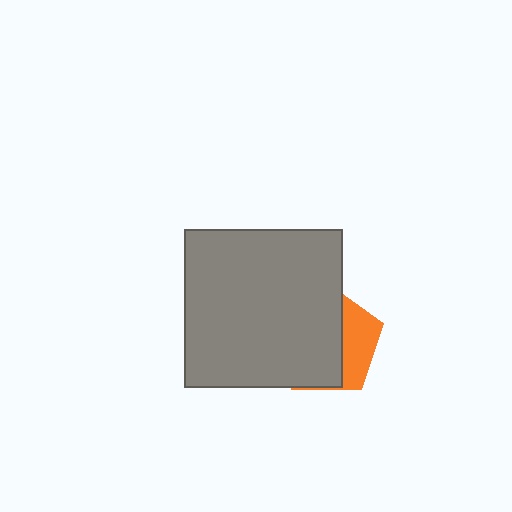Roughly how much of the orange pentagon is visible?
A small part of it is visible (roughly 31%).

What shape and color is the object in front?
The object in front is a gray square.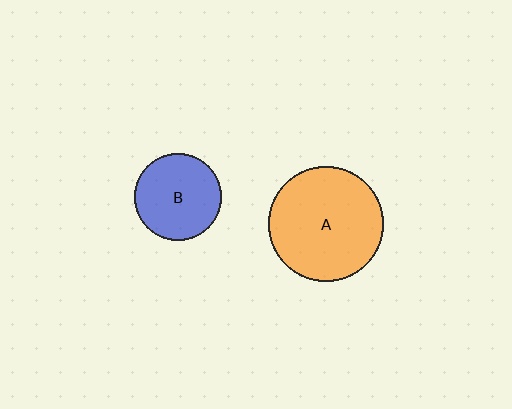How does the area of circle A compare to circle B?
Approximately 1.7 times.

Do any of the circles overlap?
No, none of the circles overlap.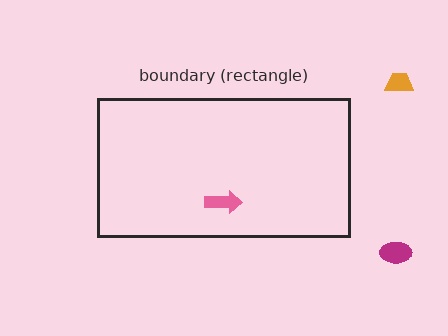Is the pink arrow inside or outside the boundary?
Inside.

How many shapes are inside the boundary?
1 inside, 2 outside.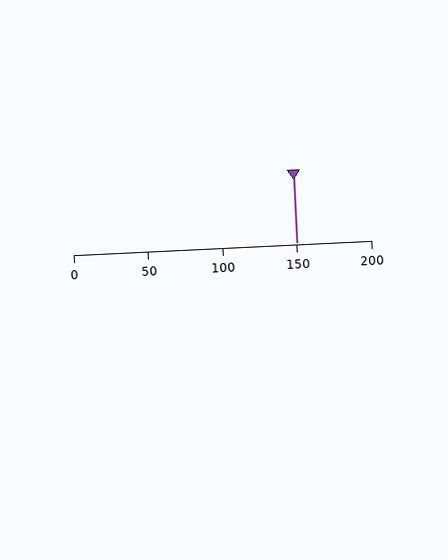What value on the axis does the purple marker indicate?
The marker indicates approximately 150.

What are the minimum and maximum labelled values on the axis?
The axis runs from 0 to 200.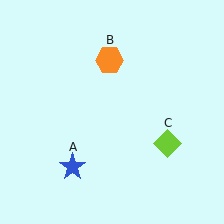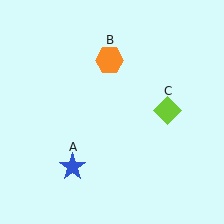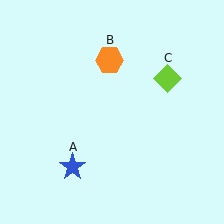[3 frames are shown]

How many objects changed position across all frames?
1 object changed position: lime diamond (object C).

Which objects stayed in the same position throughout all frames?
Blue star (object A) and orange hexagon (object B) remained stationary.